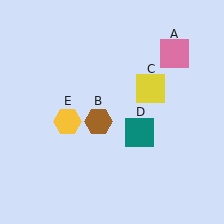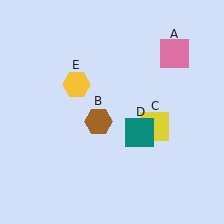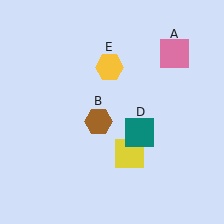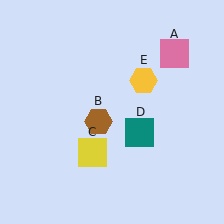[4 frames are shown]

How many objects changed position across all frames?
2 objects changed position: yellow square (object C), yellow hexagon (object E).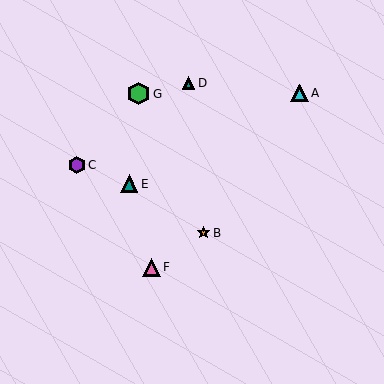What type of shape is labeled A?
Shape A is a cyan triangle.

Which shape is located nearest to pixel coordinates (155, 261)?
The pink triangle (labeled F) at (151, 267) is nearest to that location.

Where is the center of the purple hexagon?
The center of the purple hexagon is at (77, 165).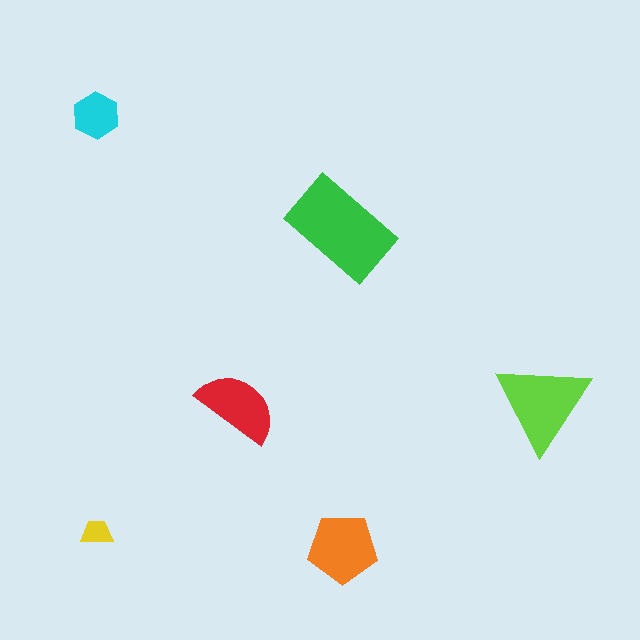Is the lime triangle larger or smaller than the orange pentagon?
Larger.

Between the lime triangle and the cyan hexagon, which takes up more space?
The lime triangle.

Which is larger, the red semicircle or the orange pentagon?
The orange pentagon.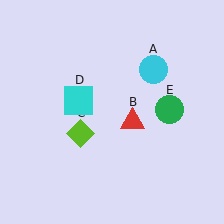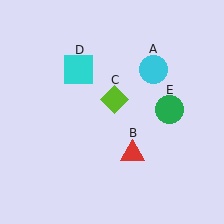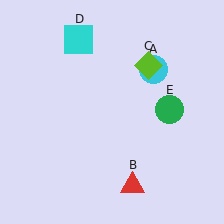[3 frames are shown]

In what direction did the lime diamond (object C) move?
The lime diamond (object C) moved up and to the right.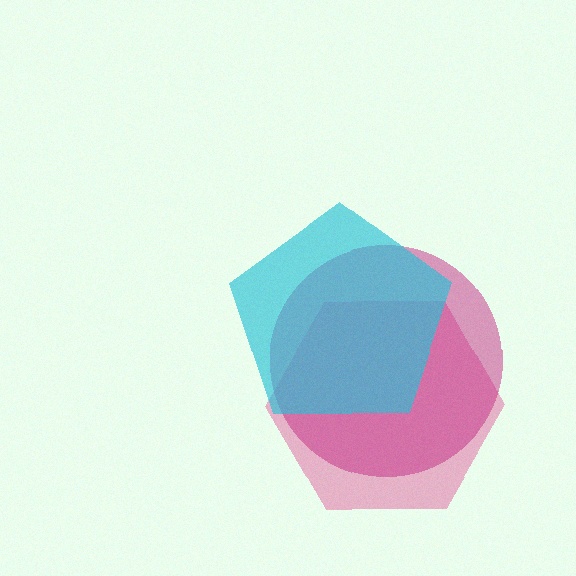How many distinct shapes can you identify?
There are 3 distinct shapes: a pink hexagon, a magenta circle, a cyan pentagon.